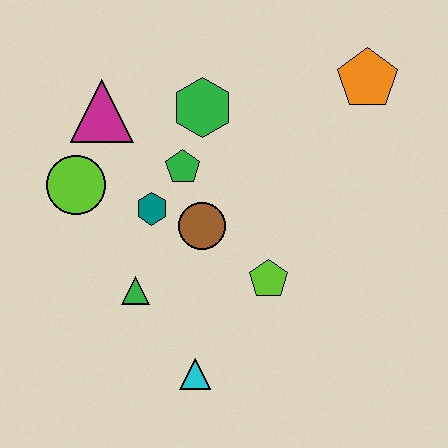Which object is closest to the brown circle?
The teal hexagon is closest to the brown circle.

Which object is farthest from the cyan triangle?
The orange pentagon is farthest from the cyan triangle.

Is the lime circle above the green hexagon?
No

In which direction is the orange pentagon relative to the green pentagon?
The orange pentagon is to the right of the green pentagon.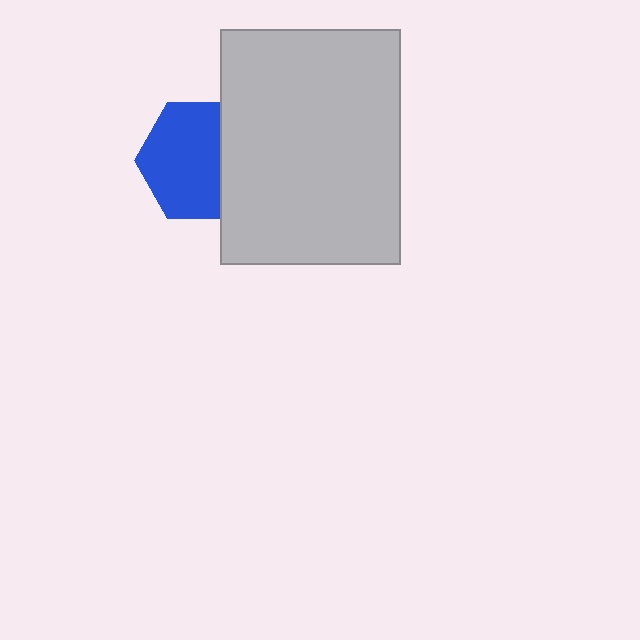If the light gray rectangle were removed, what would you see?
You would see the complete blue hexagon.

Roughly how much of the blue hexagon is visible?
Most of it is visible (roughly 68%).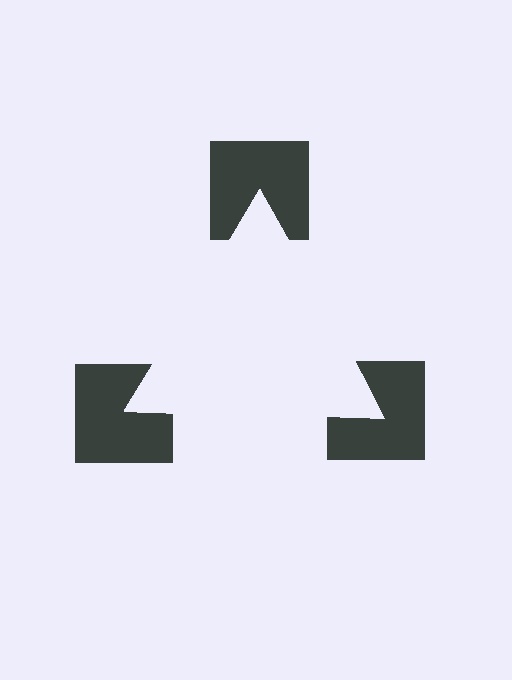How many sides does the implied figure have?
3 sides.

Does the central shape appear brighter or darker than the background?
It typically appears slightly brighter than the background, even though no actual brightness change is drawn.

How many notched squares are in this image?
There are 3 — one at each vertex of the illusory triangle.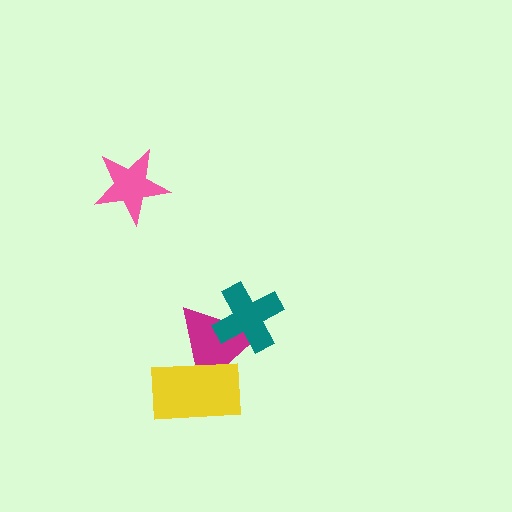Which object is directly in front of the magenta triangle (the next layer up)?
The yellow rectangle is directly in front of the magenta triangle.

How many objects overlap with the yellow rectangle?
1 object overlaps with the yellow rectangle.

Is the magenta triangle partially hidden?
Yes, it is partially covered by another shape.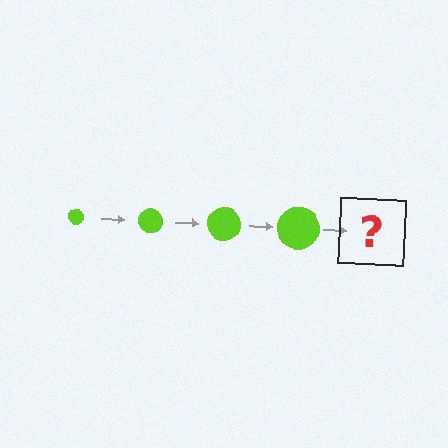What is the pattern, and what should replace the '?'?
The pattern is that the circle gets progressively larger each step. The '?' should be a lime circle, larger than the previous one.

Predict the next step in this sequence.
The next step is a lime circle, larger than the previous one.